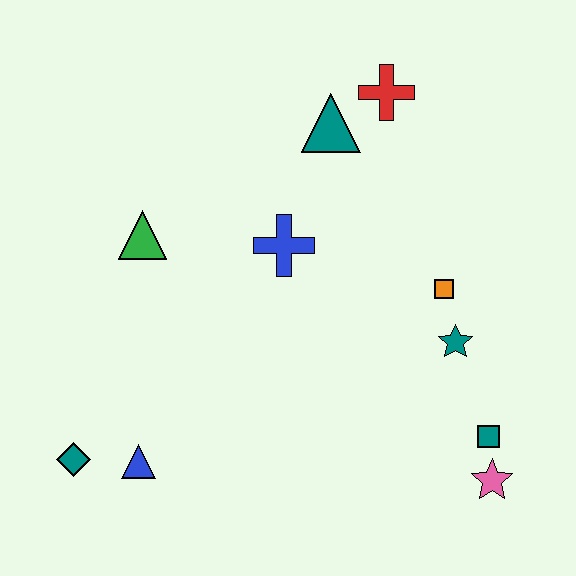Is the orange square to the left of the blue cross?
No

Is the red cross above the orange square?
Yes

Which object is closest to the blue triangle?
The teal diamond is closest to the blue triangle.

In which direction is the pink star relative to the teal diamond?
The pink star is to the right of the teal diamond.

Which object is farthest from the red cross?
The teal diamond is farthest from the red cross.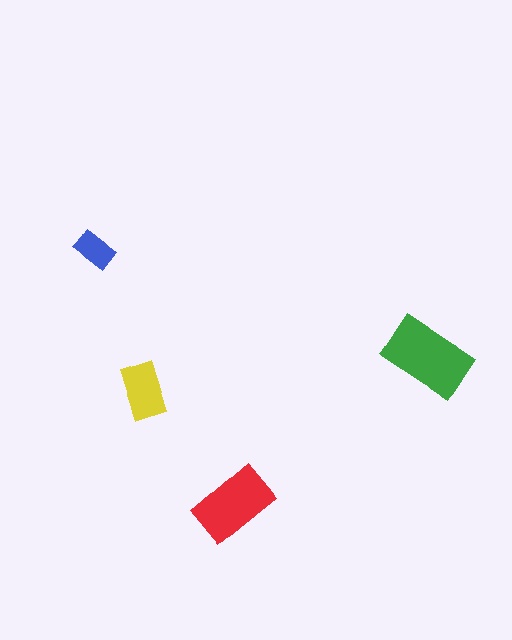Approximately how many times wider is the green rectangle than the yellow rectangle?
About 1.5 times wider.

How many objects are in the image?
There are 4 objects in the image.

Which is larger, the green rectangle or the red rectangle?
The green one.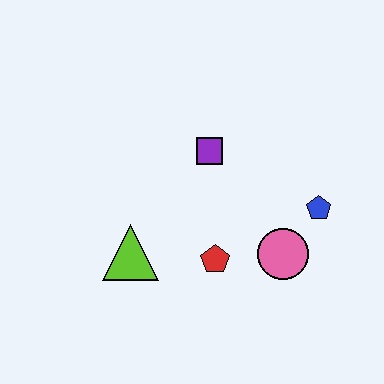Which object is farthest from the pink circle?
The lime triangle is farthest from the pink circle.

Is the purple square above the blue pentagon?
Yes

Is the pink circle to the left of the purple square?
No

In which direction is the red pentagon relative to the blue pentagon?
The red pentagon is to the left of the blue pentagon.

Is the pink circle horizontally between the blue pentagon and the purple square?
Yes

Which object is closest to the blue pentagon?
The pink circle is closest to the blue pentagon.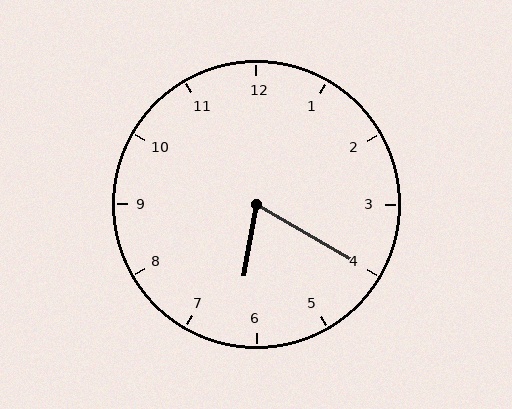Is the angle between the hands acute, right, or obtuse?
It is acute.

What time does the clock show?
6:20.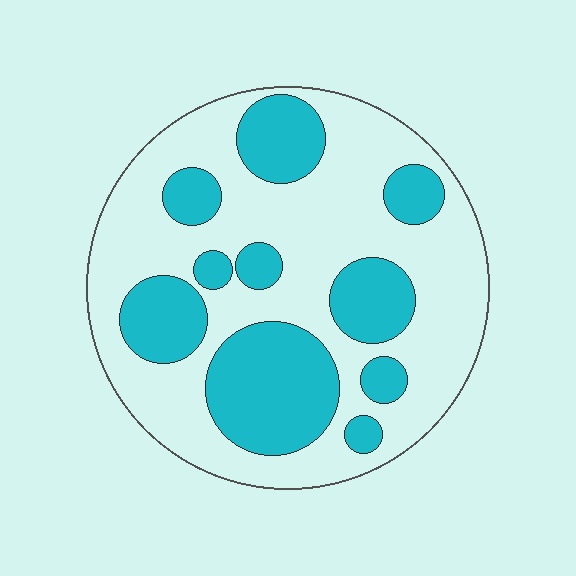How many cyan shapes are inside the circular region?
10.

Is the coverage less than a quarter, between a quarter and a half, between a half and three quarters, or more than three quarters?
Between a quarter and a half.